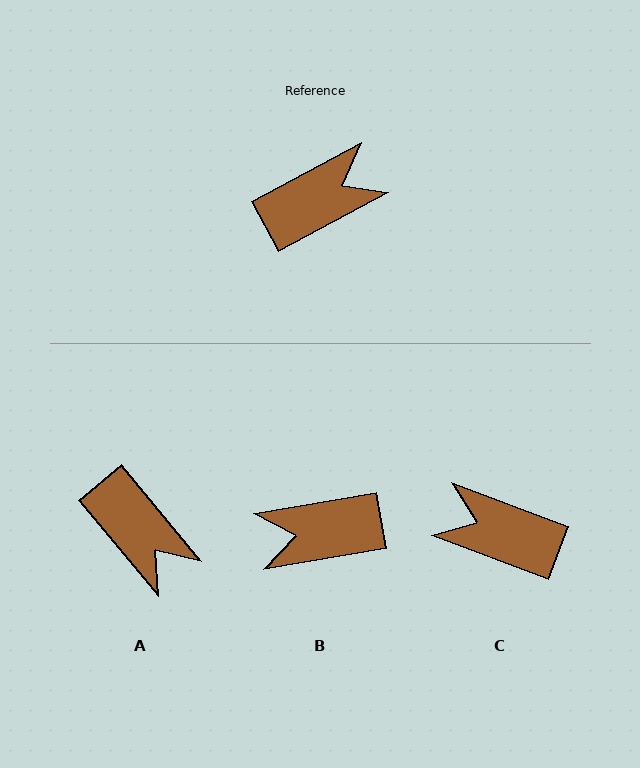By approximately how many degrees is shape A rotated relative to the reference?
Approximately 78 degrees clockwise.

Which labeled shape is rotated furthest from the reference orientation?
B, about 162 degrees away.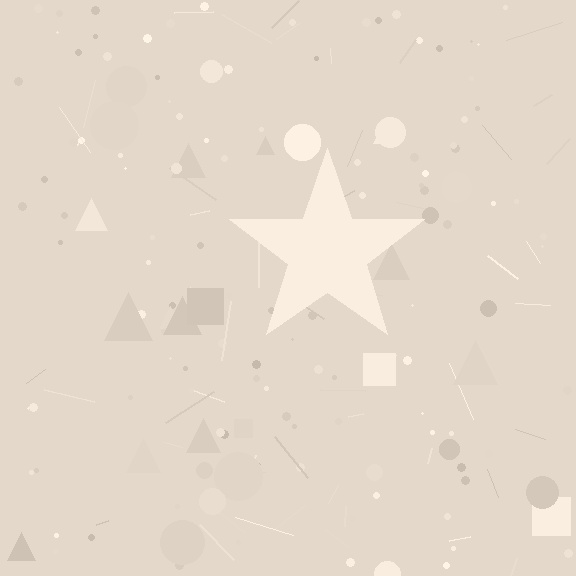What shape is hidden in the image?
A star is hidden in the image.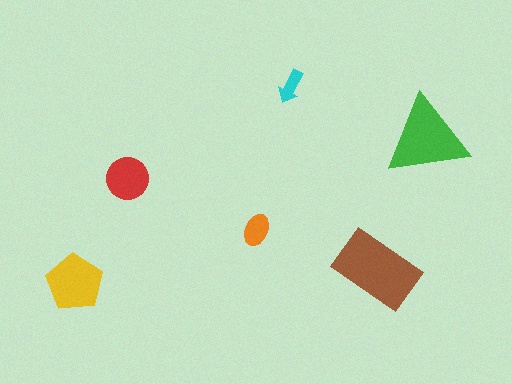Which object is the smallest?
The cyan arrow.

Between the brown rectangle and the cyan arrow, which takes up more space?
The brown rectangle.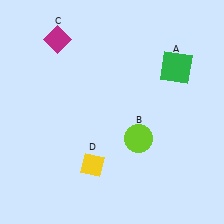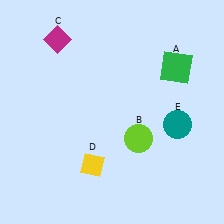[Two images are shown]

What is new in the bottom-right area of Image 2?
A teal circle (E) was added in the bottom-right area of Image 2.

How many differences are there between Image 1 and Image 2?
There is 1 difference between the two images.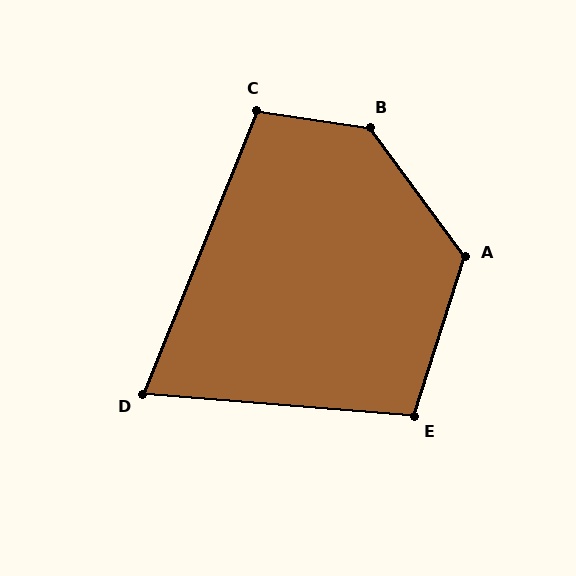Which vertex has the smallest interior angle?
D, at approximately 73 degrees.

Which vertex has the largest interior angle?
B, at approximately 135 degrees.